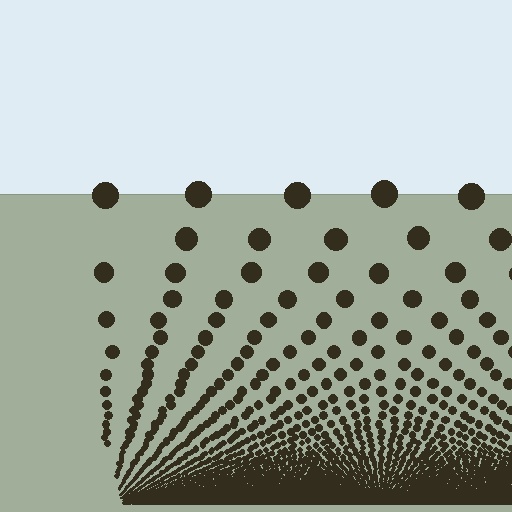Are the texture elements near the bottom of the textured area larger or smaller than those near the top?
Smaller. The gradient is inverted — elements near the bottom are smaller and denser.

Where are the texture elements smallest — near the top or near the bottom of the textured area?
Near the bottom.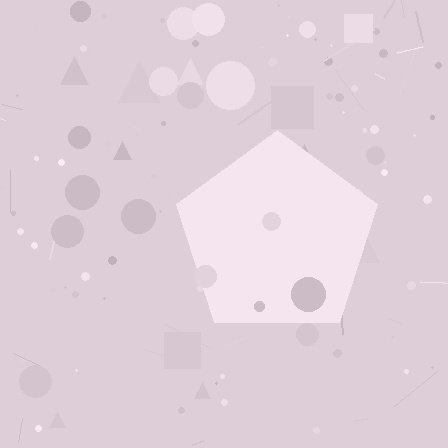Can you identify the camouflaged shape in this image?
The camouflaged shape is a pentagon.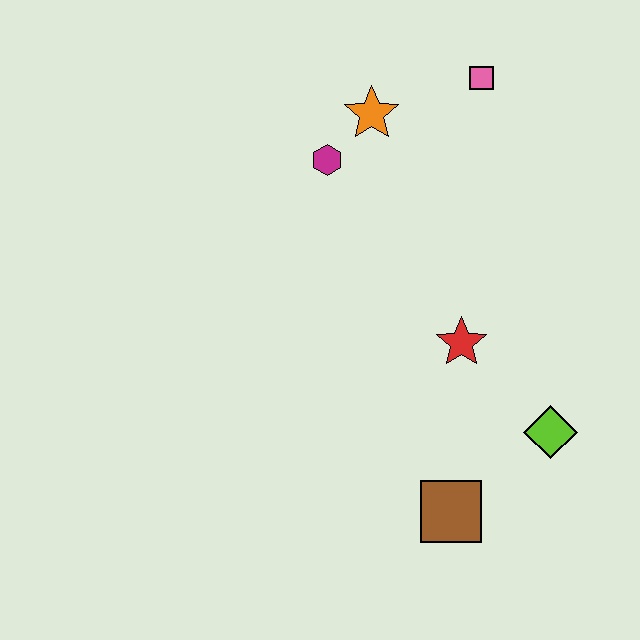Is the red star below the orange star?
Yes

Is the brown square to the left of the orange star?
No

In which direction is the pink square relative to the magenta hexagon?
The pink square is to the right of the magenta hexagon.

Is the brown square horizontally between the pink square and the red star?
No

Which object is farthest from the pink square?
The brown square is farthest from the pink square.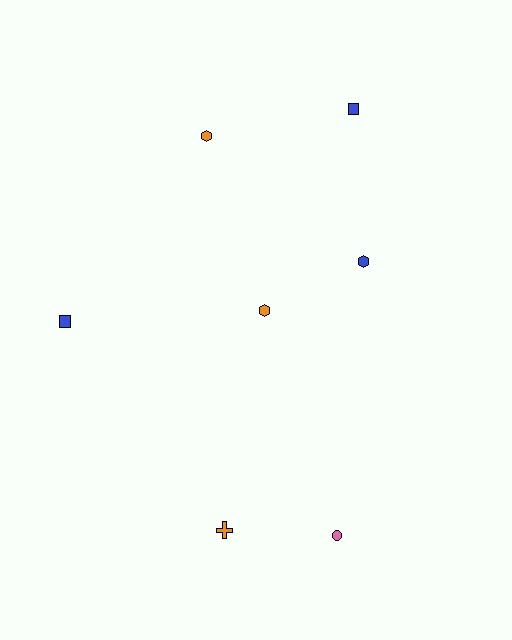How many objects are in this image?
There are 7 objects.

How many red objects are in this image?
There are no red objects.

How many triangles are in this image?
There are no triangles.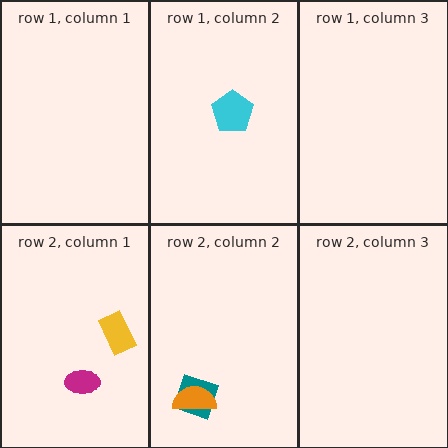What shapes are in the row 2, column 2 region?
The teal diamond, the orange semicircle.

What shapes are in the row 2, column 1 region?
The yellow rectangle, the magenta ellipse.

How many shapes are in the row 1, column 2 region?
1.